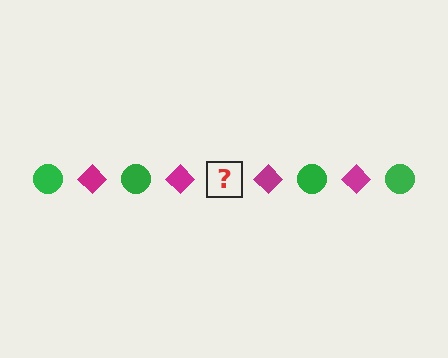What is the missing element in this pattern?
The missing element is a green circle.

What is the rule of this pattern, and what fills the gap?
The rule is that the pattern alternates between green circle and magenta diamond. The gap should be filled with a green circle.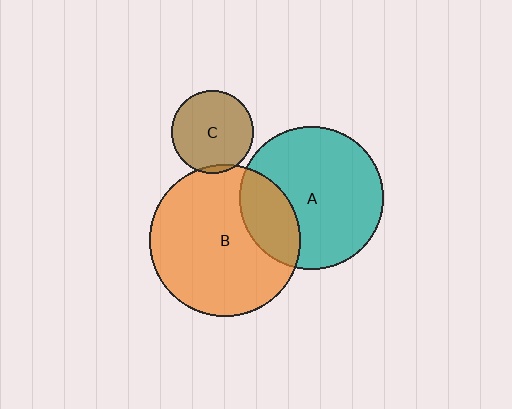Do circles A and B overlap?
Yes.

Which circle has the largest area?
Circle B (orange).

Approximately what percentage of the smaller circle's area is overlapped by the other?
Approximately 25%.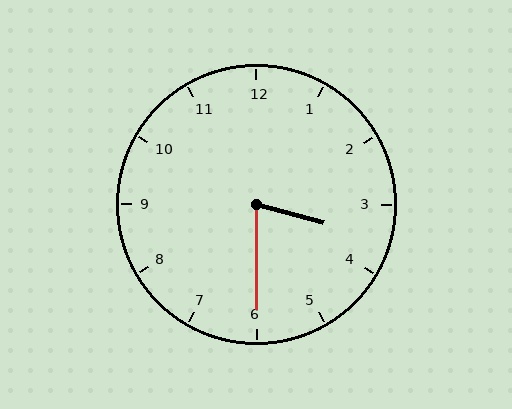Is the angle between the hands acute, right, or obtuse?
It is acute.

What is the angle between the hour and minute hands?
Approximately 75 degrees.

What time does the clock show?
3:30.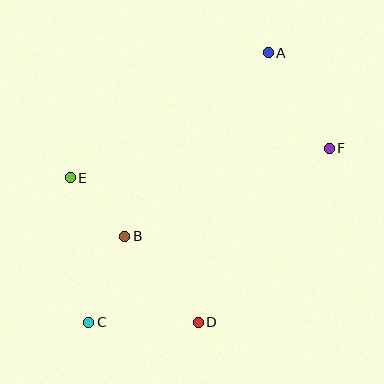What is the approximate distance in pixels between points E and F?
The distance between E and F is approximately 261 pixels.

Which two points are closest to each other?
Points B and E are closest to each other.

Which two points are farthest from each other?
Points A and C are farthest from each other.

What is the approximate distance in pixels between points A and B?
The distance between A and B is approximately 233 pixels.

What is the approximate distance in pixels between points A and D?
The distance between A and D is approximately 278 pixels.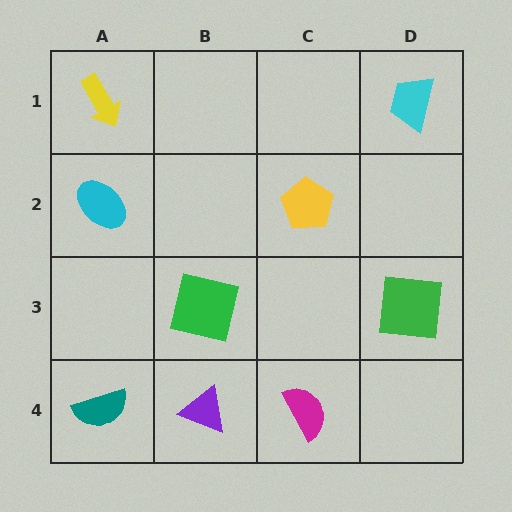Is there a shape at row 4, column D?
No, that cell is empty.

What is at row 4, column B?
A purple triangle.